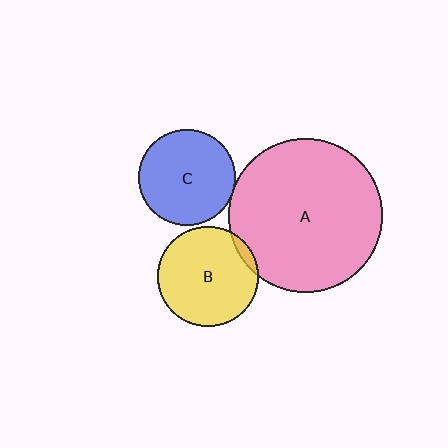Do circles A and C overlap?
Yes.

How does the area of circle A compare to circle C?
Approximately 2.5 times.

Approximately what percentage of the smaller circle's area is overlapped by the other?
Approximately 5%.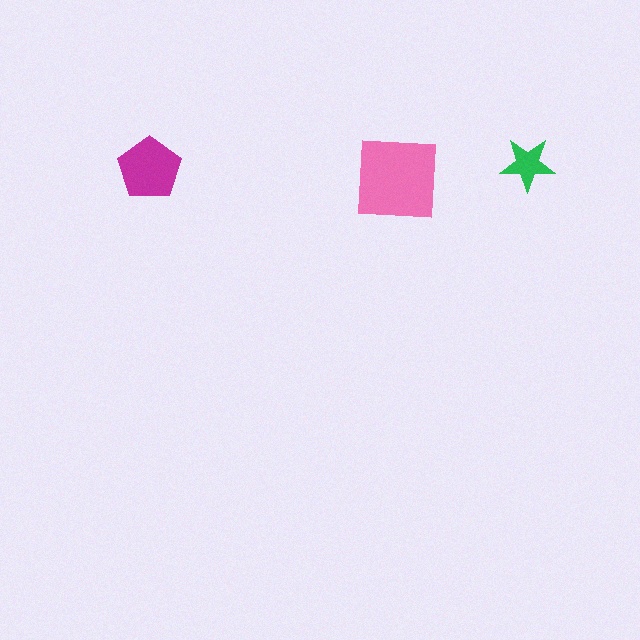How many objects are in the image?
There are 3 objects in the image.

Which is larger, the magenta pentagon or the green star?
The magenta pentagon.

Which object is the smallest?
The green star.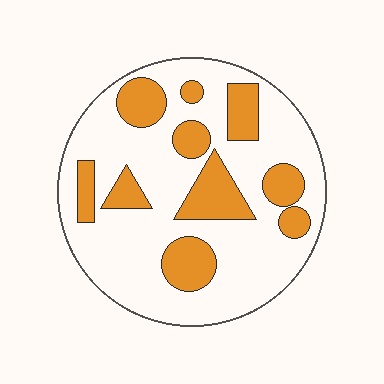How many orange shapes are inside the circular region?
10.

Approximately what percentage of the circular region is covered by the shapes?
Approximately 25%.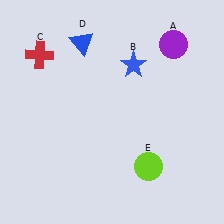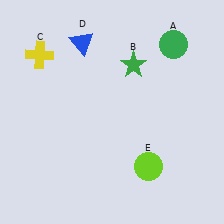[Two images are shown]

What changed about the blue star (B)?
In Image 1, B is blue. In Image 2, it changed to green.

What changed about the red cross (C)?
In Image 1, C is red. In Image 2, it changed to yellow.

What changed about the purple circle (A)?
In Image 1, A is purple. In Image 2, it changed to green.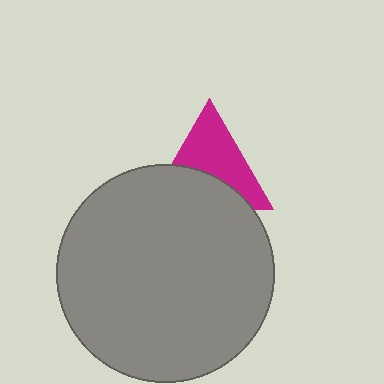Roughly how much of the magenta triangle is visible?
About half of it is visible (roughly 56%).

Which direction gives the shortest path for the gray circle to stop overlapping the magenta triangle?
Moving down gives the shortest separation.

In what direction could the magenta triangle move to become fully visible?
The magenta triangle could move up. That would shift it out from behind the gray circle entirely.